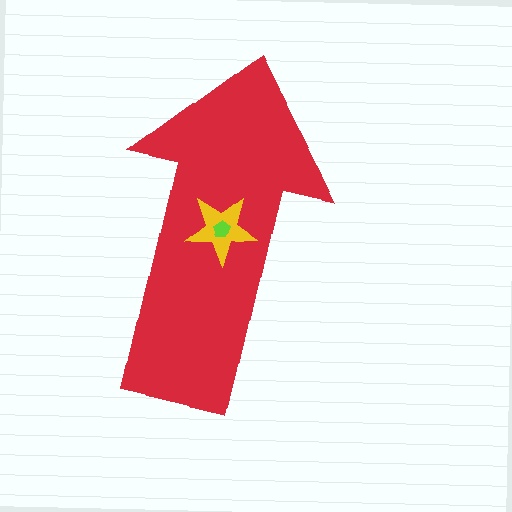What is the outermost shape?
The red arrow.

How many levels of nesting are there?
3.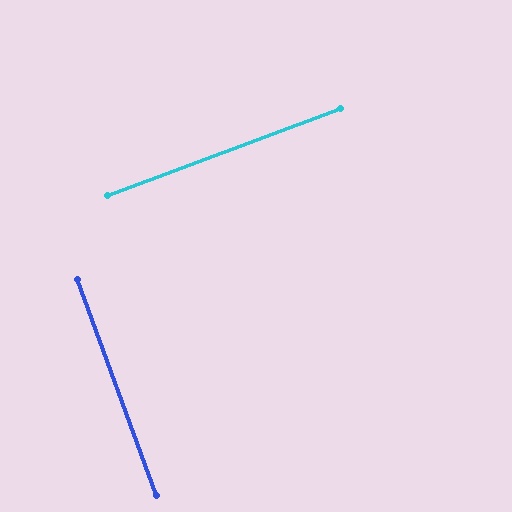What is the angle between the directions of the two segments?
Approximately 90 degrees.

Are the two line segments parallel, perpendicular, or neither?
Perpendicular — they meet at approximately 90°.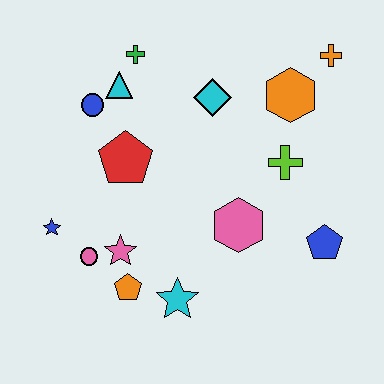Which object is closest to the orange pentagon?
The pink star is closest to the orange pentagon.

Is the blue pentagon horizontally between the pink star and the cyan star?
No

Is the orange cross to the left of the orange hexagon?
No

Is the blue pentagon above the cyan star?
Yes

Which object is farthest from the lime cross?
The blue star is farthest from the lime cross.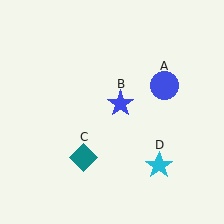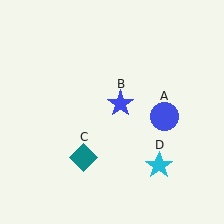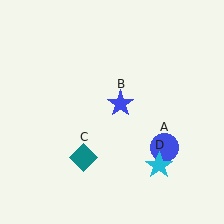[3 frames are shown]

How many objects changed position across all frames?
1 object changed position: blue circle (object A).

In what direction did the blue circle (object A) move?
The blue circle (object A) moved down.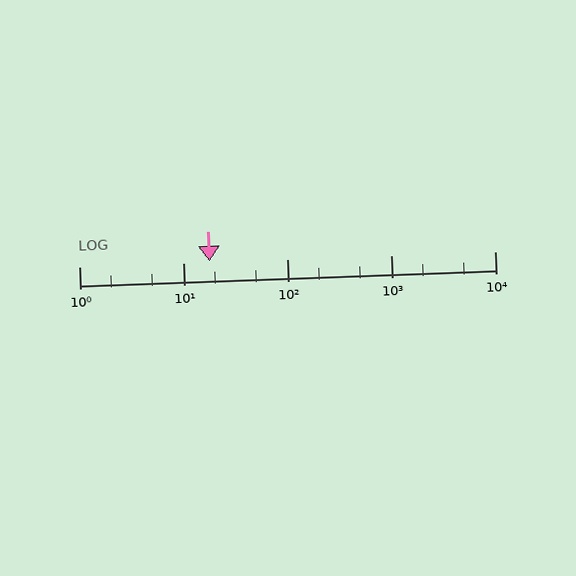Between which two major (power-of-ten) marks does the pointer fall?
The pointer is between 10 and 100.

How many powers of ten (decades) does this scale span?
The scale spans 4 decades, from 1 to 10000.